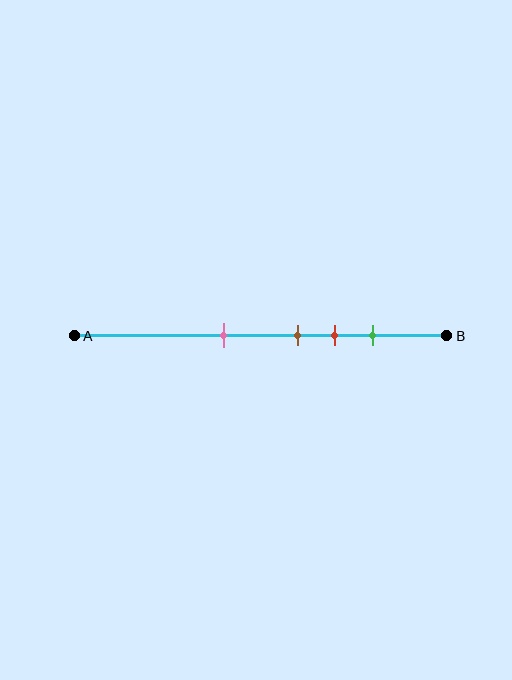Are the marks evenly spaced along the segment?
No, the marks are not evenly spaced.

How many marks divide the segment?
There are 4 marks dividing the segment.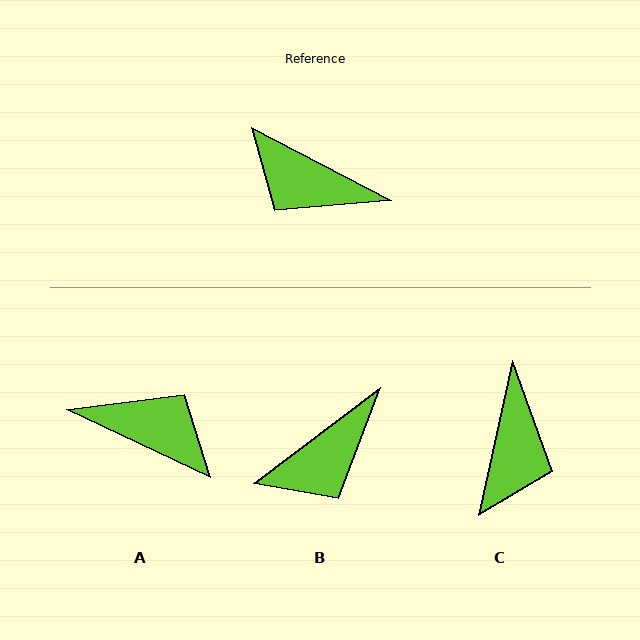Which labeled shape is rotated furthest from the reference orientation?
A, about 178 degrees away.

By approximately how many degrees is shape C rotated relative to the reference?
Approximately 105 degrees counter-clockwise.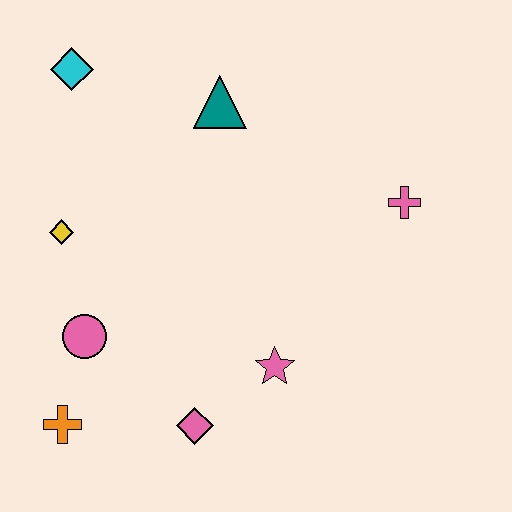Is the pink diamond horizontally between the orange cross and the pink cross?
Yes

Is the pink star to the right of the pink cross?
No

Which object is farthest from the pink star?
The cyan diamond is farthest from the pink star.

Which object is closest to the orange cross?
The pink circle is closest to the orange cross.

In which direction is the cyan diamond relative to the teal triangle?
The cyan diamond is to the left of the teal triangle.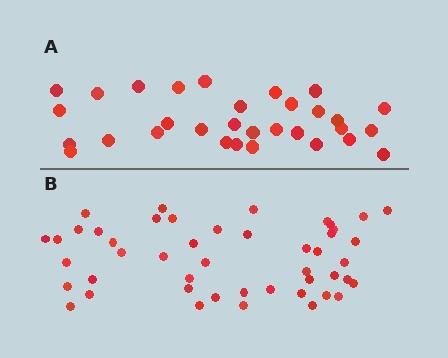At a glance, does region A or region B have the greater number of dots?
Region B (the bottom region) has more dots.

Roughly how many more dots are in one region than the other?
Region B has approximately 15 more dots than region A.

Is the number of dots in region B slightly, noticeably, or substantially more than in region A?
Region B has substantially more. The ratio is roughly 1.5 to 1.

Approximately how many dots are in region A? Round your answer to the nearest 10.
About 30 dots. (The exact count is 31, which rounds to 30.)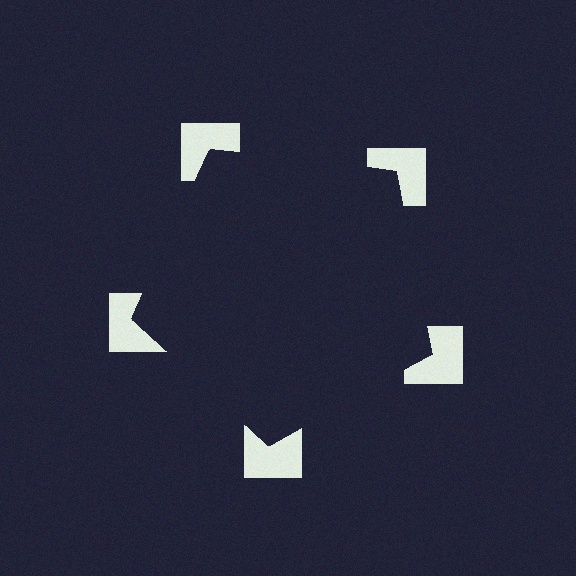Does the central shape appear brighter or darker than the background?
It typically appears slightly darker than the background, even though no actual brightness change is drawn.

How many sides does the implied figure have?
5 sides.